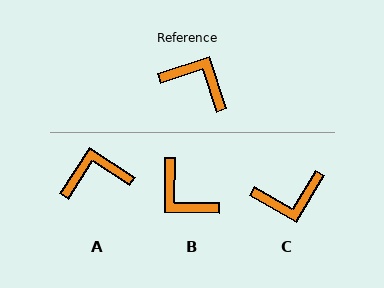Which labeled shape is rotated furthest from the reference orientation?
B, about 161 degrees away.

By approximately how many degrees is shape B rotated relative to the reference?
Approximately 161 degrees counter-clockwise.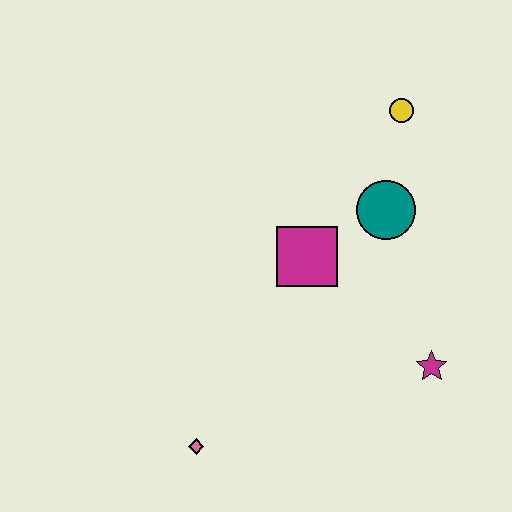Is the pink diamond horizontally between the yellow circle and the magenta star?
No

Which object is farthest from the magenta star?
The yellow circle is farthest from the magenta star.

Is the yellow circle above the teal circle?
Yes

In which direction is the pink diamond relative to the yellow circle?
The pink diamond is below the yellow circle.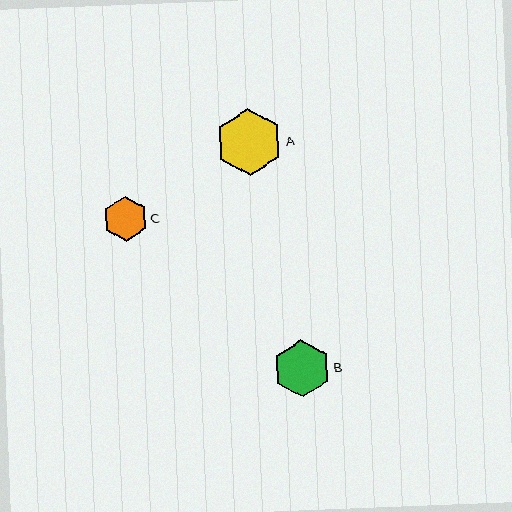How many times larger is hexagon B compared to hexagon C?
Hexagon B is approximately 1.3 times the size of hexagon C.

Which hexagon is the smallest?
Hexagon C is the smallest with a size of approximately 45 pixels.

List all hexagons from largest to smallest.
From largest to smallest: A, B, C.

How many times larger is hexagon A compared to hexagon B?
Hexagon A is approximately 1.2 times the size of hexagon B.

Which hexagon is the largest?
Hexagon A is the largest with a size of approximately 67 pixels.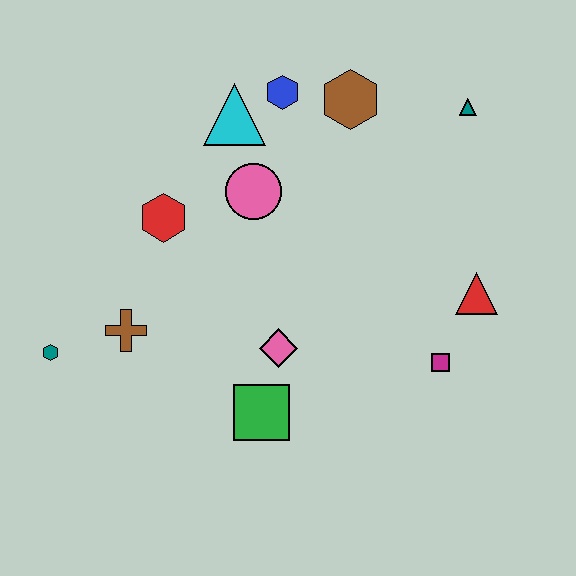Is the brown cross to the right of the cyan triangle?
No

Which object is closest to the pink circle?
The cyan triangle is closest to the pink circle.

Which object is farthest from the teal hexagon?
The teal triangle is farthest from the teal hexagon.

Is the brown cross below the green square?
No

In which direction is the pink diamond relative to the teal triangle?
The pink diamond is below the teal triangle.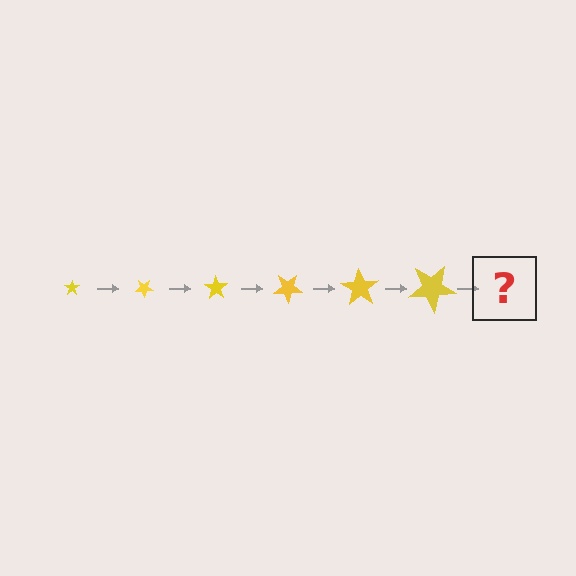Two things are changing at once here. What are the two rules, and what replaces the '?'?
The two rules are that the star grows larger each step and it rotates 35 degrees each step. The '?' should be a star, larger than the previous one and rotated 210 degrees from the start.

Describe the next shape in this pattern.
It should be a star, larger than the previous one and rotated 210 degrees from the start.